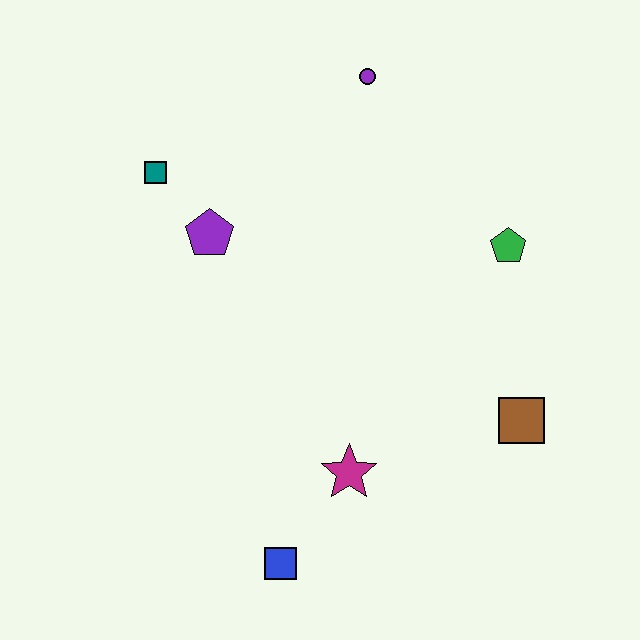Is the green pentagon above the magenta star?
Yes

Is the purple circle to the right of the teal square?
Yes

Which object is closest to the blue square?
The magenta star is closest to the blue square.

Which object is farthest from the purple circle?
The blue square is farthest from the purple circle.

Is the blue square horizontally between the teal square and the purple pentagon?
No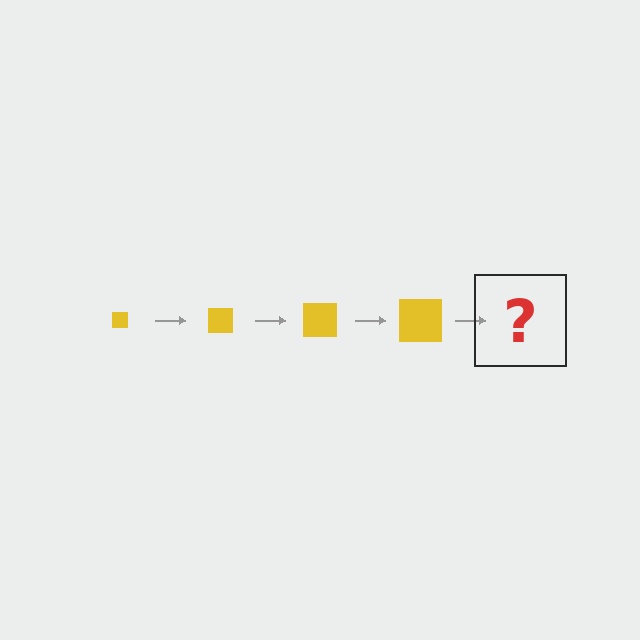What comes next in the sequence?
The next element should be a yellow square, larger than the previous one.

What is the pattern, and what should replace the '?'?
The pattern is that the square gets progressively larger each step. The '?' should be a yellow square, larger than the previous one.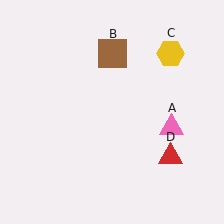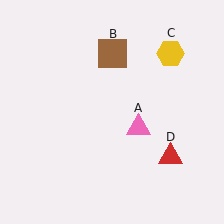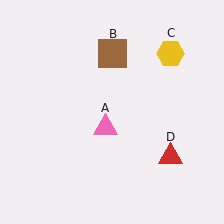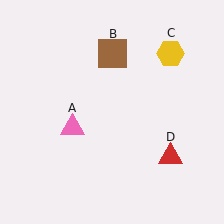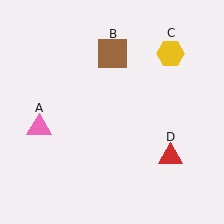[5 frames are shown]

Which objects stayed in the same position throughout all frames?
Brown square (object B) and yellow hexagon (object C) and red triangle (object D) remained stationary.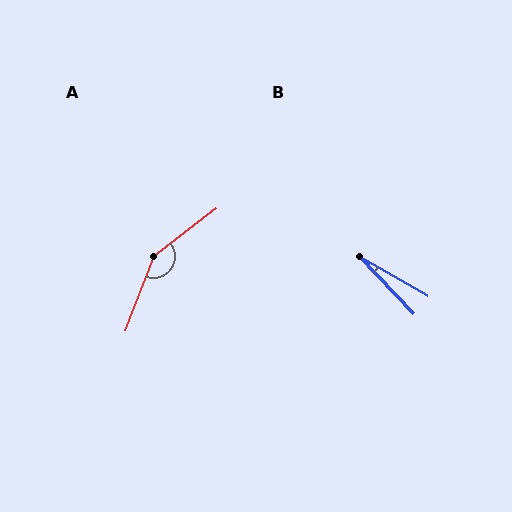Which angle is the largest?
A, at approximately 148 degrees.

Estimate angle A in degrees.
Approximately 148 degrees.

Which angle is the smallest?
B, at approximately 17 degrees.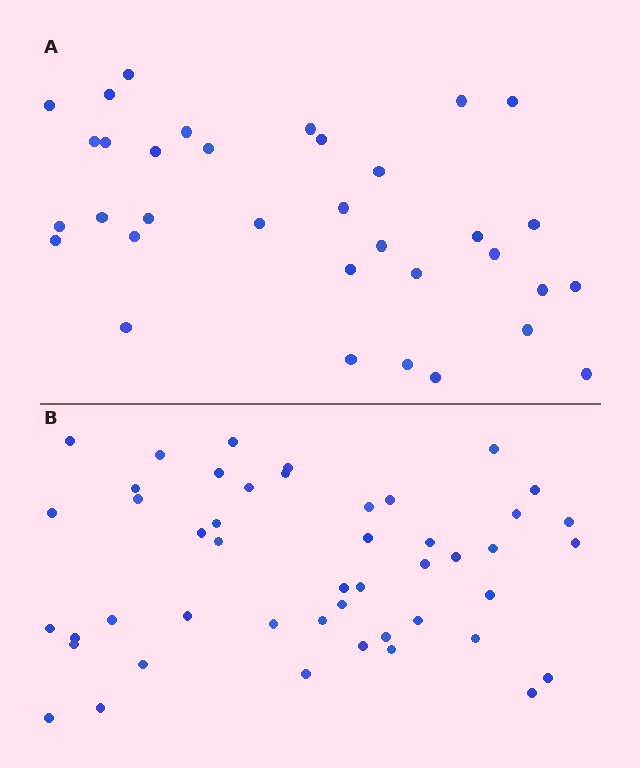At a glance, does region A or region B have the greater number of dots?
Region B (the bottom region) has more dots.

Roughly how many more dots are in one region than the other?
Region B has approximately 15 more dots than region A.